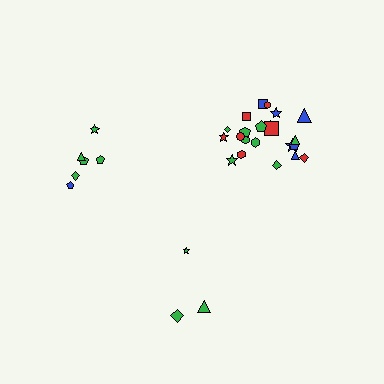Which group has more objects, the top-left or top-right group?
The top-right group.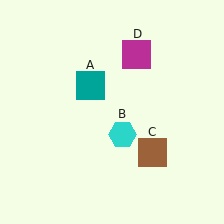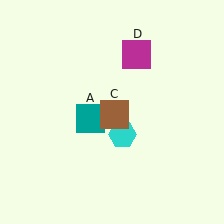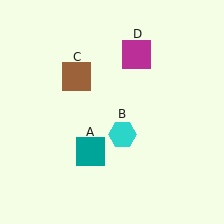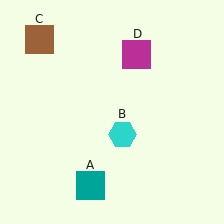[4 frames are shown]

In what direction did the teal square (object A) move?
The teal square (object A) moved down.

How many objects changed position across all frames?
2 objects changed position: teal square (object A), brown square (object C).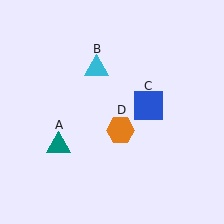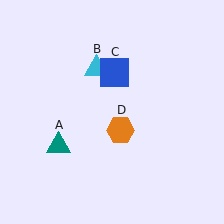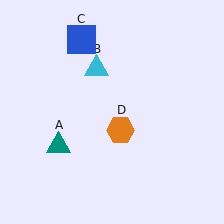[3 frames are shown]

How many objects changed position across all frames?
1 object changed position: blue square (object C).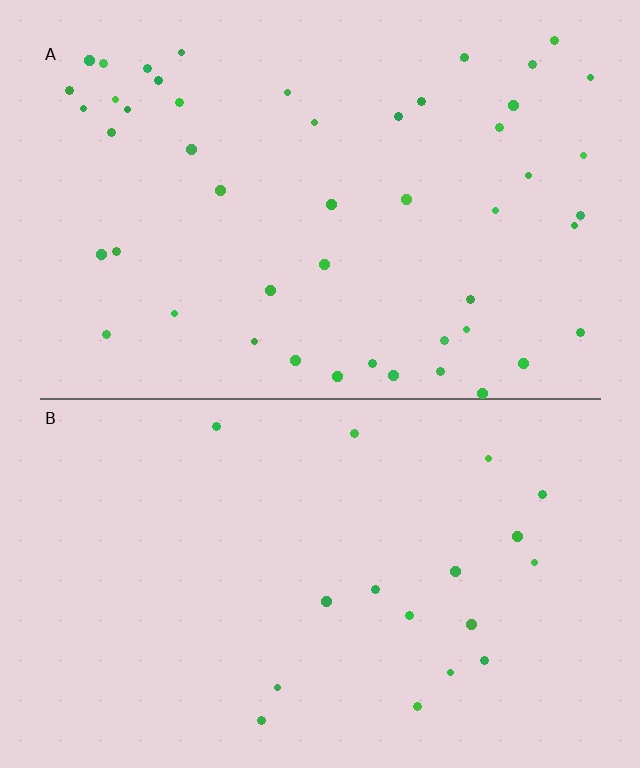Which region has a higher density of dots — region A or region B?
A (the top).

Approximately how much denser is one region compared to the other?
Approximately 2.7× — region A over region B.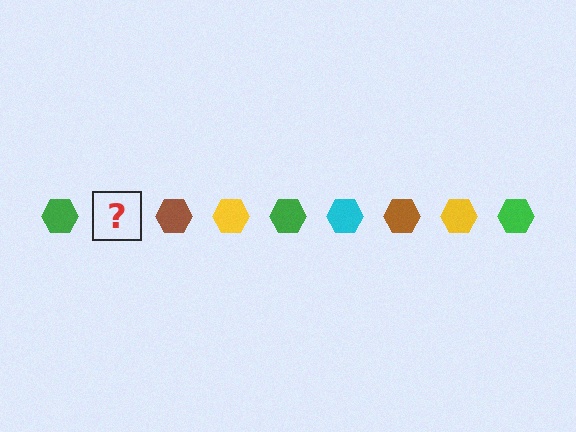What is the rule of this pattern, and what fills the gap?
The rule is that the pattern cycles through green, cyan, brown, yellow hexagons. The gap should be filled with a cyan hexagon.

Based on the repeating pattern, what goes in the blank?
The blank should be a cyan hexagon.